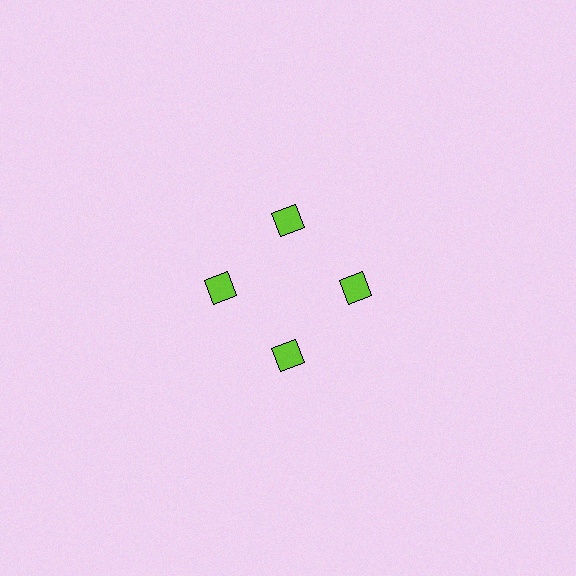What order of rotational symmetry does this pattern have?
This pattern has 4-fold rotational symmetry.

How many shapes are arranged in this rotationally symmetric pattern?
There are 4 shapes, arranged in 4 groups of 1.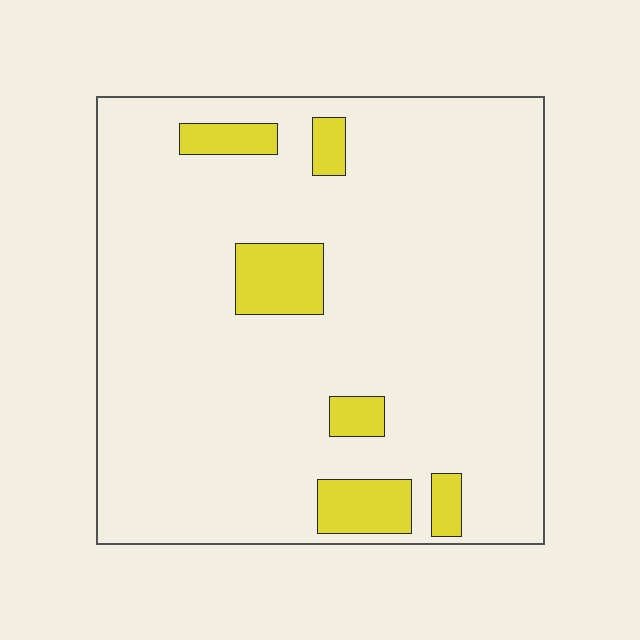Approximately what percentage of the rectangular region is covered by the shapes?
Approximately 10%.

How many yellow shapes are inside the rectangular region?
6.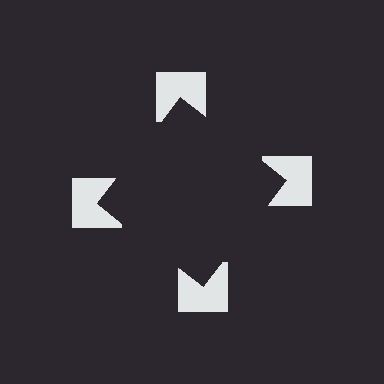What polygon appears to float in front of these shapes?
An illusory square — its edges are inferred from the aligned wedge cuts in the notched squares, not physically drawn.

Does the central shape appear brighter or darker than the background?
It typically appears slightly darker than the background, even though no actual brightness change is drawn.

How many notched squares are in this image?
There are 4 — one at each vertex of the illusory square.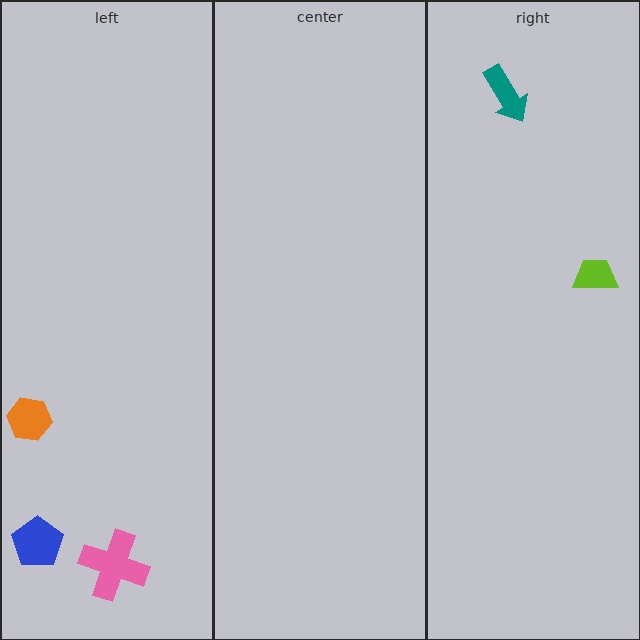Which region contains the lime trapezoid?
The right region.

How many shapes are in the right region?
2.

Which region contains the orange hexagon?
The left region.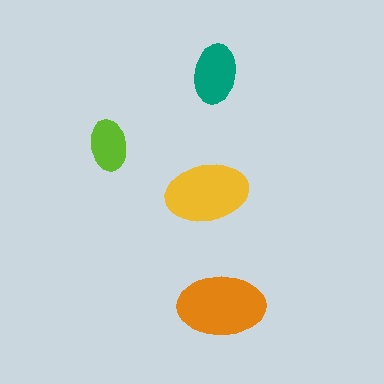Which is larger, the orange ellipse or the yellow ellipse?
The orange one.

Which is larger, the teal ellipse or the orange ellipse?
The orange one.